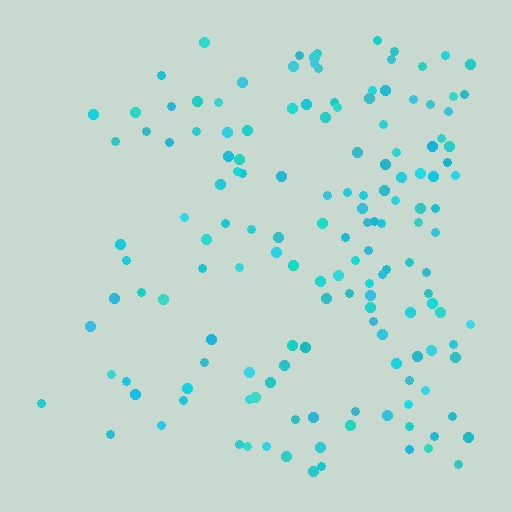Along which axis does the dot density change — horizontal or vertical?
Horizontal.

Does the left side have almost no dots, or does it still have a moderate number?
Still a moderate number, just noticeably fewer than the right.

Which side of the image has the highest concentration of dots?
The right.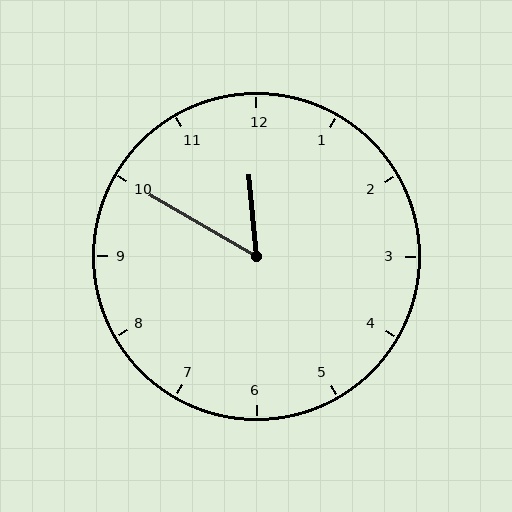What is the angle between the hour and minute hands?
Approximately 55 degrees.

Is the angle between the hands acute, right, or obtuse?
It is acute.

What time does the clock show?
11:50.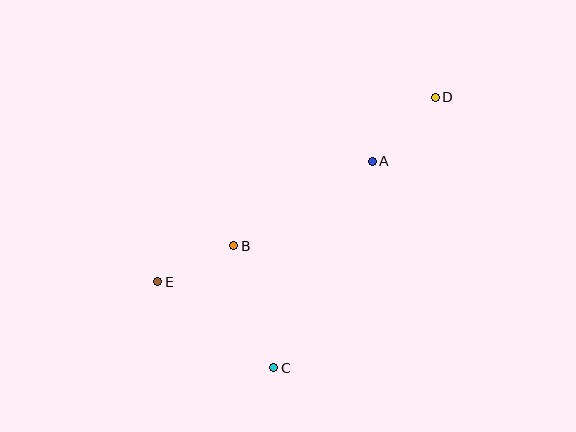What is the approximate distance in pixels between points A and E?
The distance between A and E is approximately 246 pixels.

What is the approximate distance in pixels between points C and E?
The distance between C and E is approximately 144 pixels.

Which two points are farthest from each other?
Points D and E are farthest from each other.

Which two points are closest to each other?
Points B and E are closest to each other.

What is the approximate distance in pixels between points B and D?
The distance between B and D is approximately 251 pixels.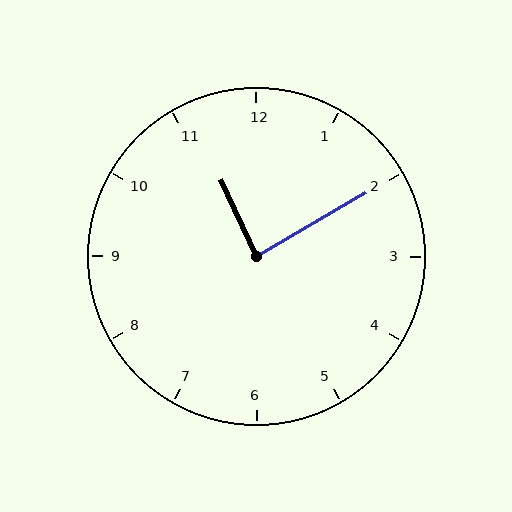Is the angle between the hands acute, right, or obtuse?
It is right.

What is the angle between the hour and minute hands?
Approximately 85 degrees.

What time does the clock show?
11:10.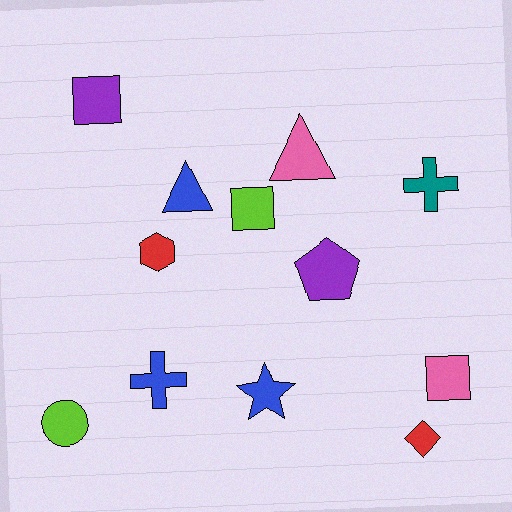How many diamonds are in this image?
There is 1 diamond.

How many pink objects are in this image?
There are 2 pink objects.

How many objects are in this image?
There are 12 objects.